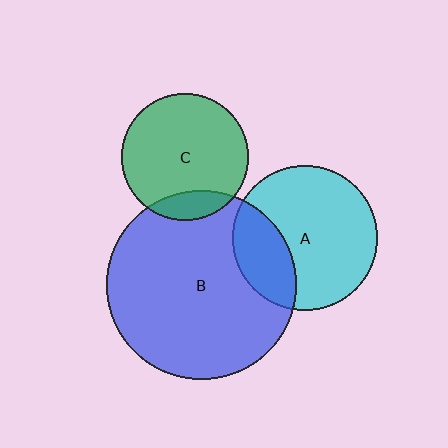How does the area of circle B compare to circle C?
Approximately 2.2 times.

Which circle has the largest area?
Circle B (blue).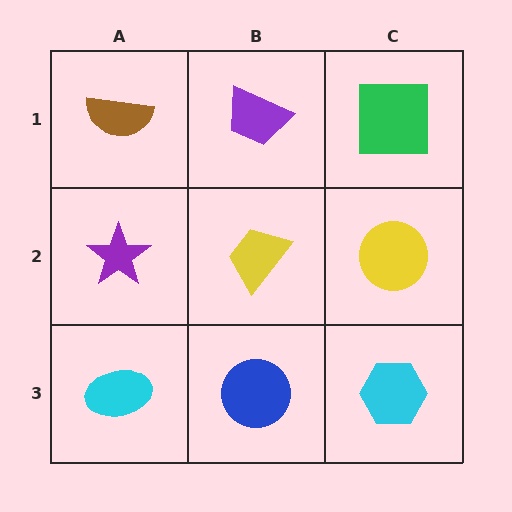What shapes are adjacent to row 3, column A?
A purple star (row 2, column A), a blue circle (row 3, column B).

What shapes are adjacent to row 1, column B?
A yellow trapezoid (row 2, column B), a brown semicircle (row 1, column A), a green square (row 1, column C).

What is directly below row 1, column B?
A yellow trapezoid.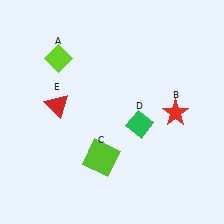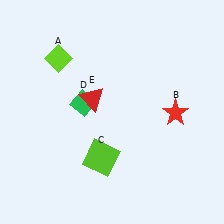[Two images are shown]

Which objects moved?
The objects that moved are: the green diamond (D), the red triangle (E).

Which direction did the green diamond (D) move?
The green diamond (D) moved left.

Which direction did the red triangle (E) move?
The red triangle (E) moved right.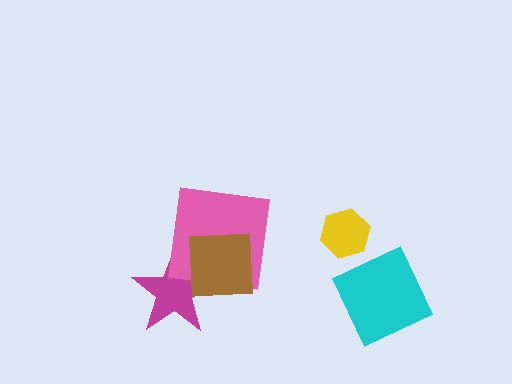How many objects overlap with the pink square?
2 objects overlap with the pink square.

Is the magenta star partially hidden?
Yes, it is partially covered by another shape.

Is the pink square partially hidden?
Yes, it is partially covered by another shape.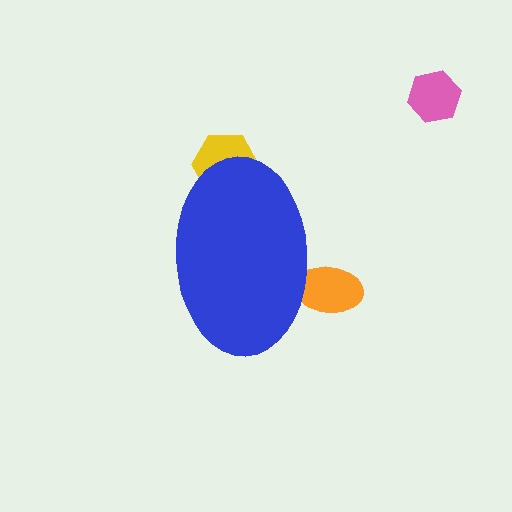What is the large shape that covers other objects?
A blue ellipse.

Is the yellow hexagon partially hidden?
Yes, the yellow hexagon is partially hidden behind the blue ellipse.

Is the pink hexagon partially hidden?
No, the pink hexagon is fully visible.